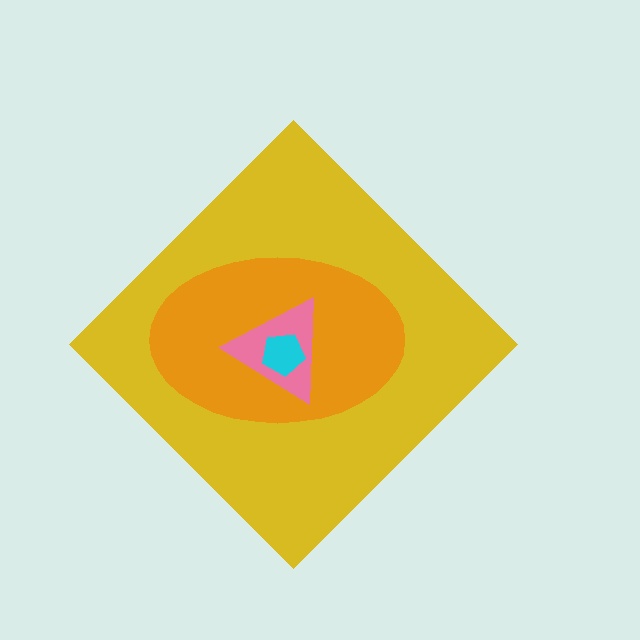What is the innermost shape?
The cyan pentagon.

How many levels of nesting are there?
4.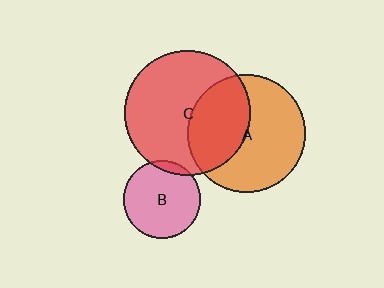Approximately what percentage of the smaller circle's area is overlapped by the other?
Approximately 5%.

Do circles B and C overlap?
Yes.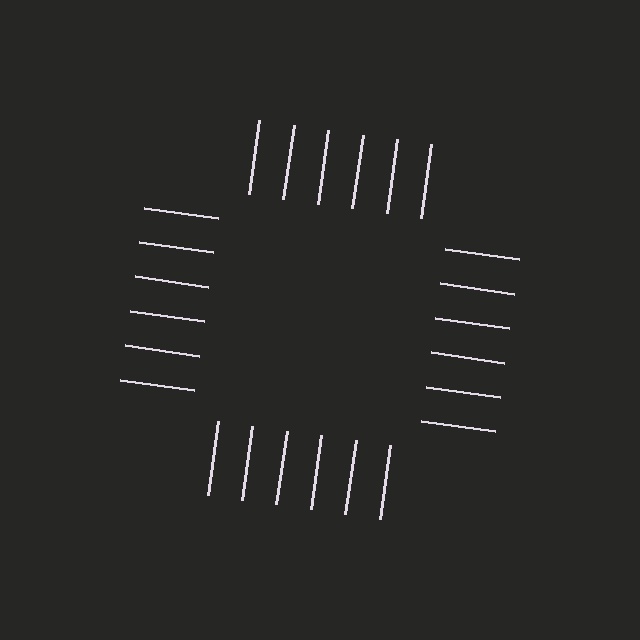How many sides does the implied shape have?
4 sides — the line-ends trace a square.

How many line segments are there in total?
24 — 6 along each of the 4 edges.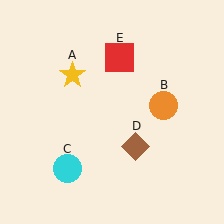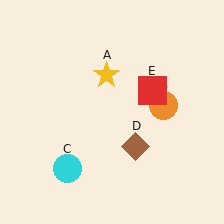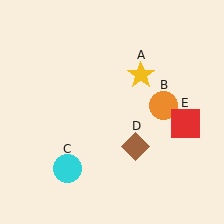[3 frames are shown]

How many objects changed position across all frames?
2 objects changed position: yellow star (object A), red square (object E).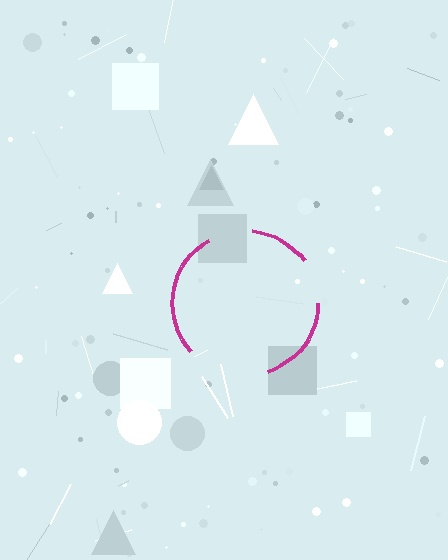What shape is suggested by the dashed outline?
The dashed outline suggests a circle.